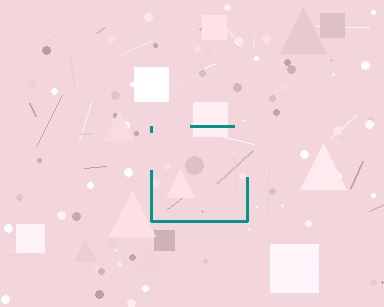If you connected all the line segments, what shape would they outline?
They would outline a square.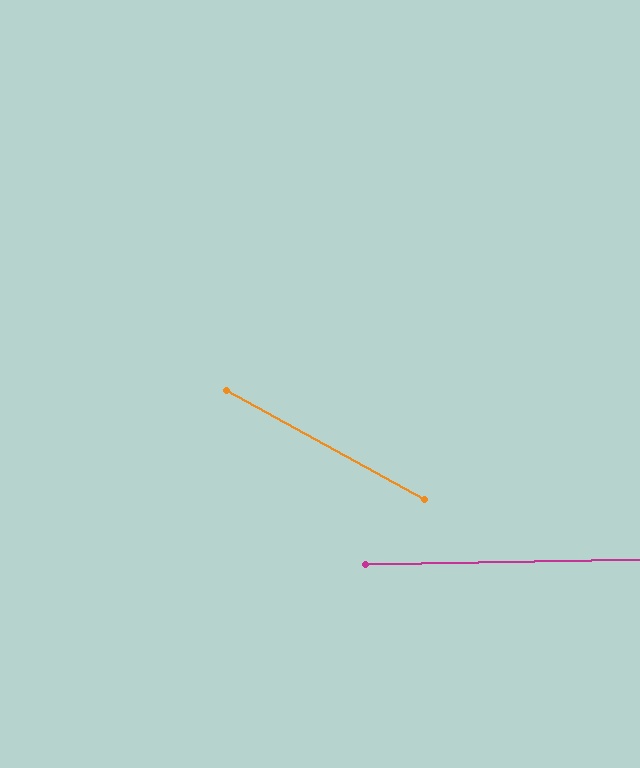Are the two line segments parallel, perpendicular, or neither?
Neither parallel nor perpendicular — they differ by about 30°.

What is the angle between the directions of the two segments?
Approximately 30 degrees.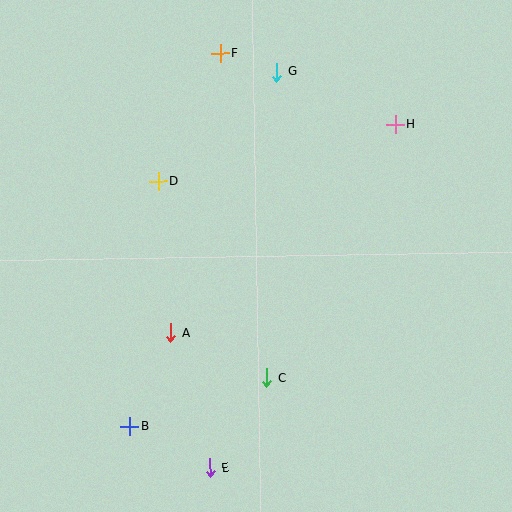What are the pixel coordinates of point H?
Point H is at (395, 124).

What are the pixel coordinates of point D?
Point D is at (158, 182).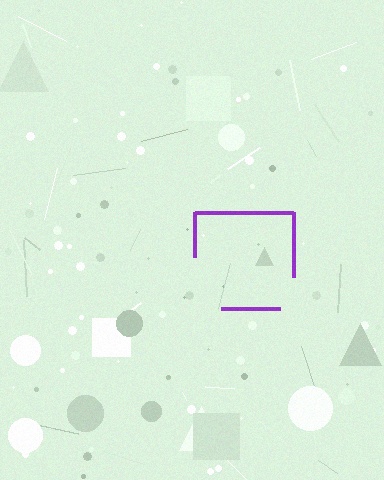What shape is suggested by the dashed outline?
The dashed outline suggests a square.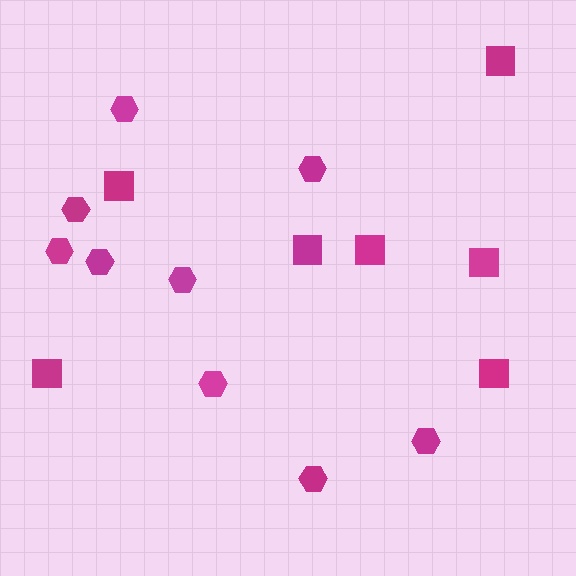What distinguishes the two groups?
There are 2 groups: one group of hexagons (9) and one group of squares (7).